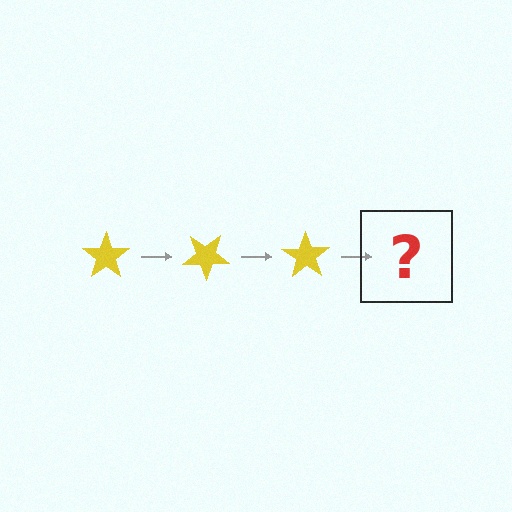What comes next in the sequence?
The next element should be a yellow star rotated 105 degrees.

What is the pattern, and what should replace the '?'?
The pattern is that the star rotates 35 degrees each step. The '?' should be a yellow star rotated 105 degrees.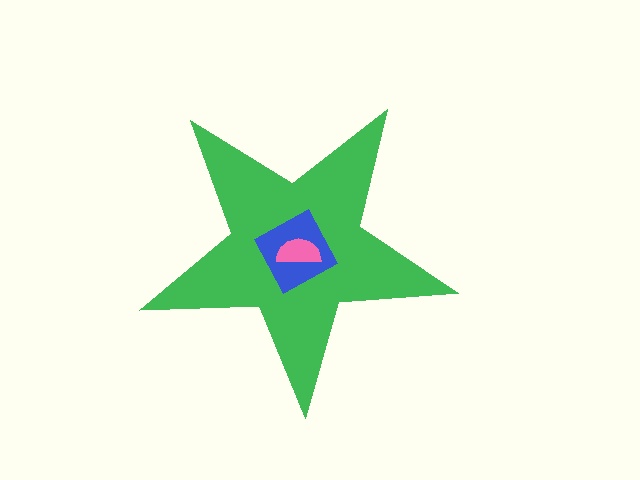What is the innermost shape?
The pink semicircle.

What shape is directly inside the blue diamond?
The pink semicircle.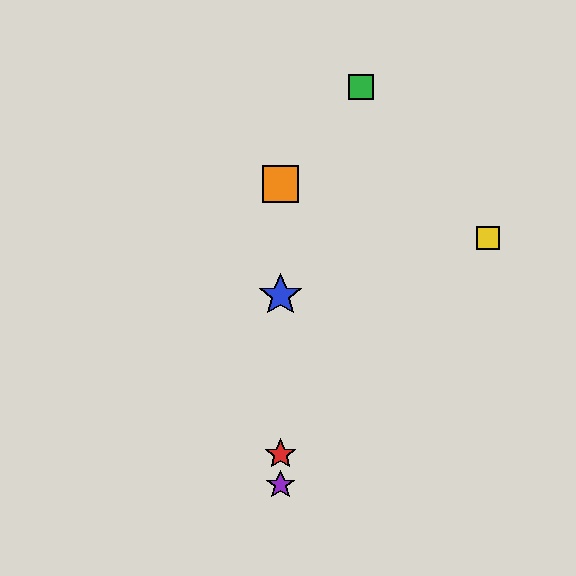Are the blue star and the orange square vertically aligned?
Yes, both are at x≈281.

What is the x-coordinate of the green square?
The green square is at x≈361.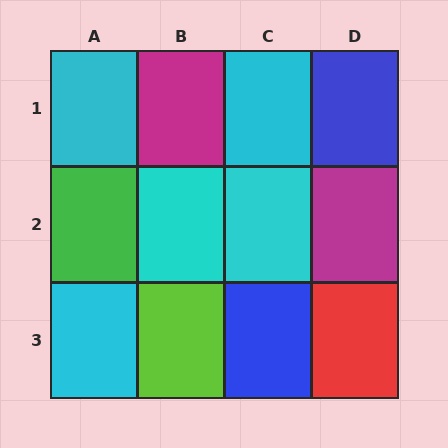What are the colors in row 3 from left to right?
Cyan, lime, blue, red.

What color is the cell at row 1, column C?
Cyan.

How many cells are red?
1 cell is red.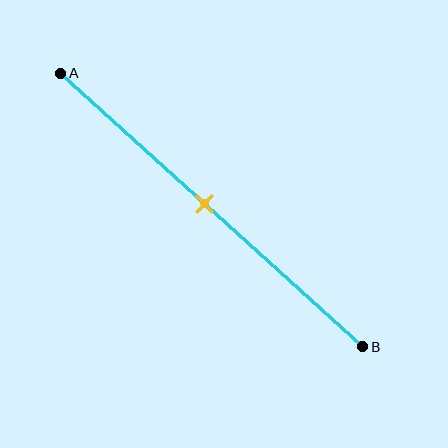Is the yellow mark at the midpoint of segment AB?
Yes, the mark is approximately at the midpoint.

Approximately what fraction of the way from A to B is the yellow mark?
The yellow mark is approximately 50% of the way from A to B.